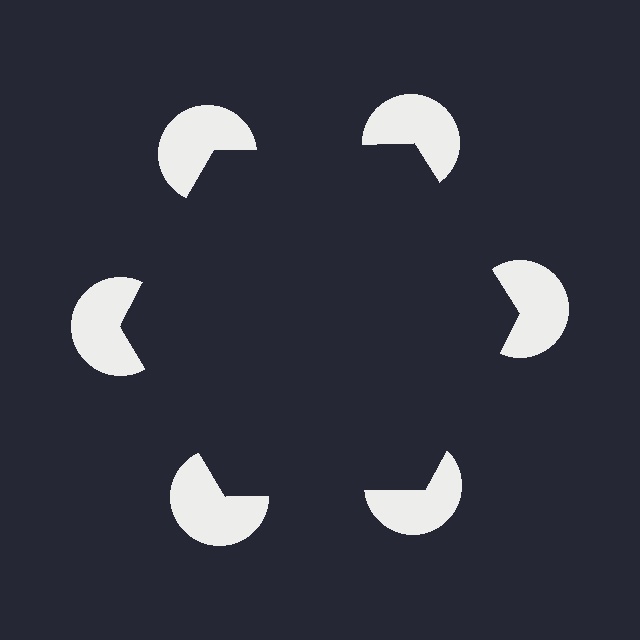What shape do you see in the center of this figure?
An illusory hexagon — its edges are inferred from the aligned wedge cuts in the pac-man discs, not physically drawn.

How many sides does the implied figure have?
6 sides.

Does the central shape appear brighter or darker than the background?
It typically appears slightly darker than the background, even though no actual brightness change is drawn.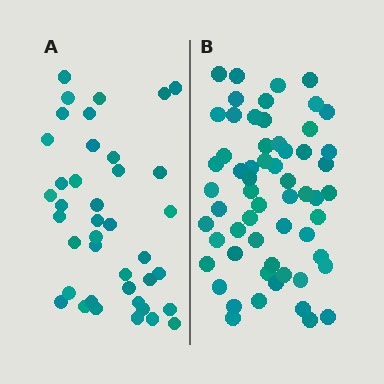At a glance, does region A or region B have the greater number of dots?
Region B (the right region) has more dots.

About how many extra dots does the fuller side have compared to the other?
Region B has approximately 20 more dots than region A.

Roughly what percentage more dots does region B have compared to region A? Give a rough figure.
About 50% more.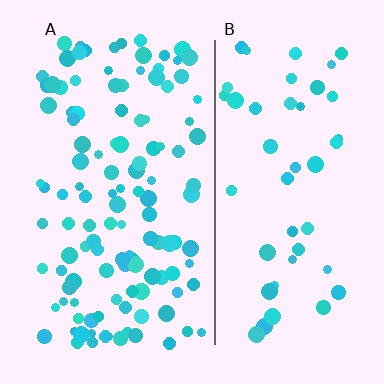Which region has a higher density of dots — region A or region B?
A (the left).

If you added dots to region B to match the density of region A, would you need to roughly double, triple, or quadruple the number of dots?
Approximately triple.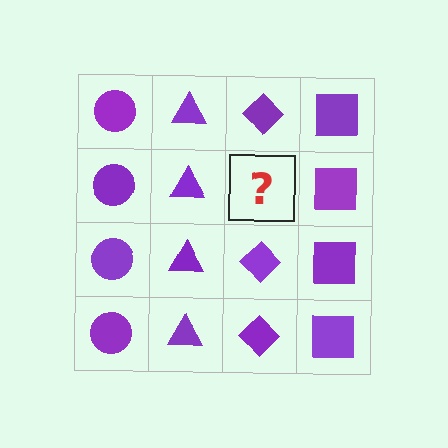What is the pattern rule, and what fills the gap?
The rule is that each column has a consistent shape. The gap should be filled with a purple diamond.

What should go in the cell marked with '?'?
The missing cell should contain a purple diamond.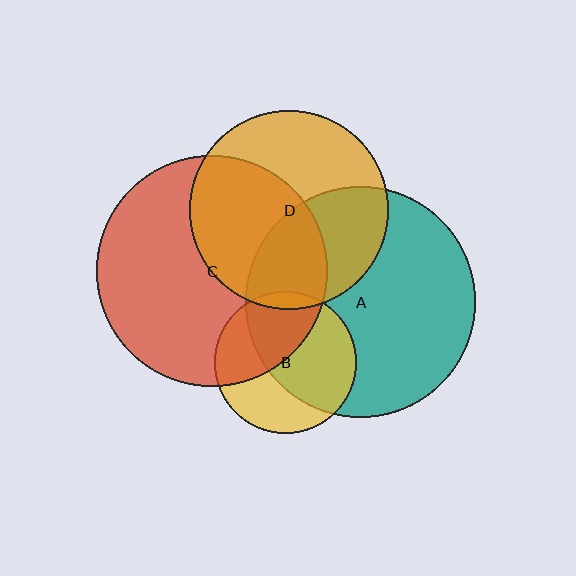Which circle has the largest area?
Circle C (red).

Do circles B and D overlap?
Yes.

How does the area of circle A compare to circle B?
Approximately 2.6 times.